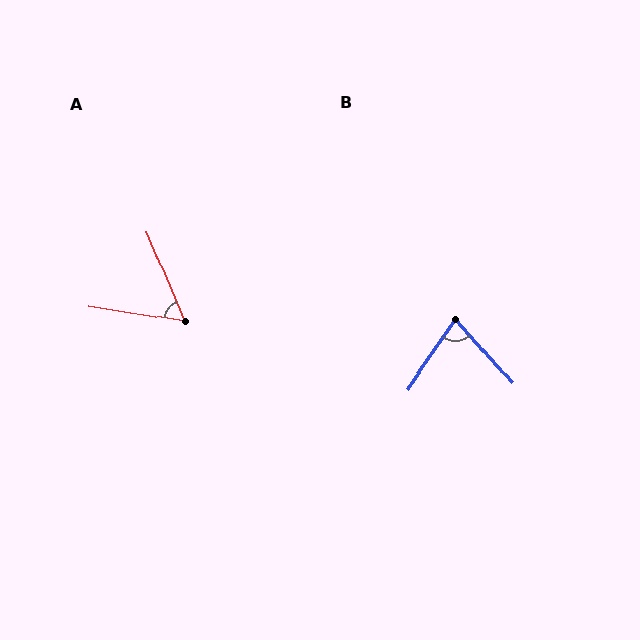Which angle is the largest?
B, at approximately 76 degrees.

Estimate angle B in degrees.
Approximately 76 degrees.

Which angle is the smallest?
A, at approximately 59 degrees.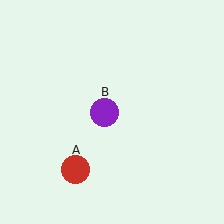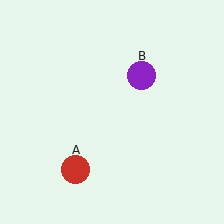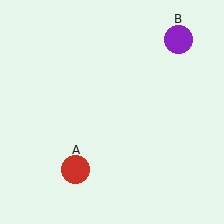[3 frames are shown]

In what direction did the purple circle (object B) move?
The purple circle (object B) moved up and to the right.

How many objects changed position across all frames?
1 object changed position: purple circle (object B).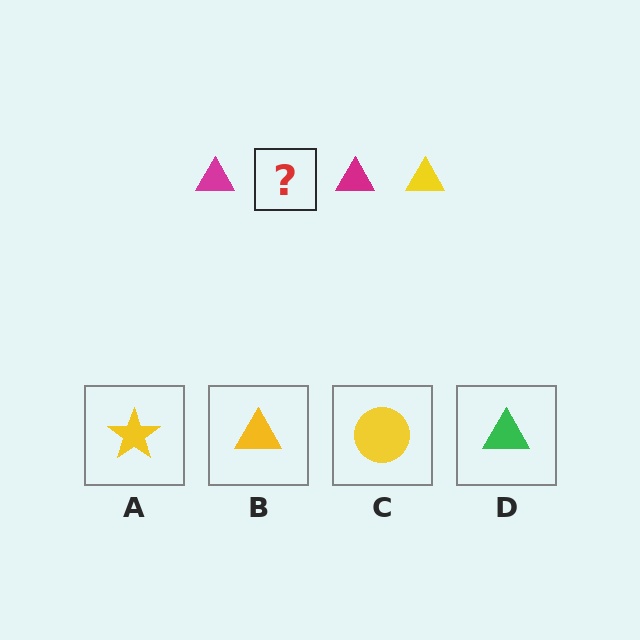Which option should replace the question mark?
Option B.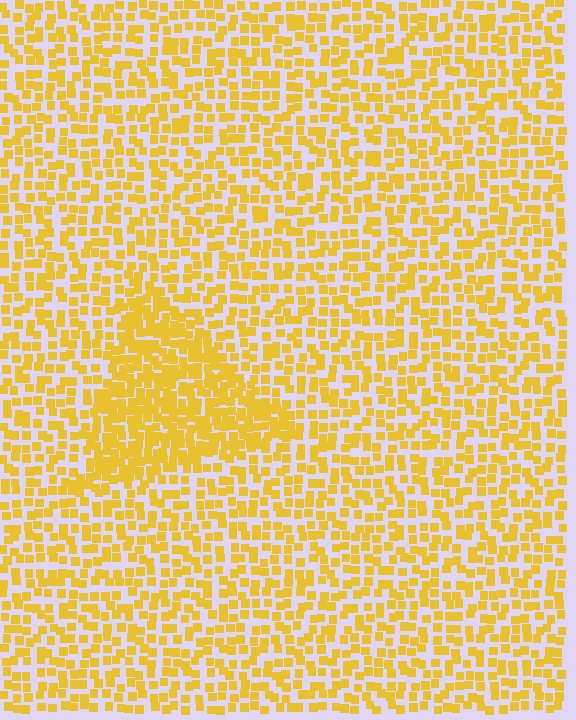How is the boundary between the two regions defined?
The boundary is defined by a change in element density (approximately 1.8x ratio). All elements are the same color, size, and shape.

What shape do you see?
I see a triangle.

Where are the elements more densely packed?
The elements are more densely packed inside the triangle boundary.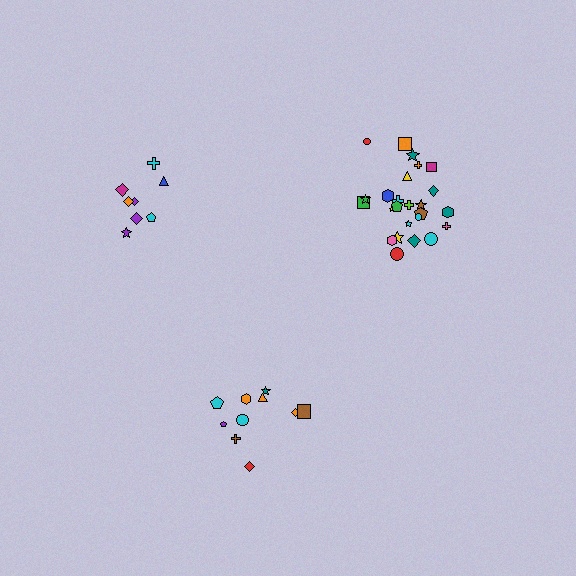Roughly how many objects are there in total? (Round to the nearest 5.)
Roughly 45 objects in total.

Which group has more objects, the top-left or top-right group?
The top-right group.